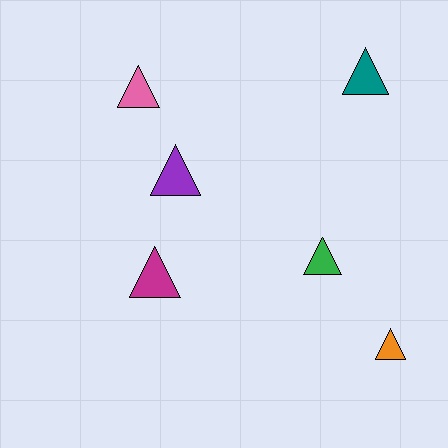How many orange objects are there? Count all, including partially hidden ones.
There is 1 orange object.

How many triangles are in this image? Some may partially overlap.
There are 6 triangles.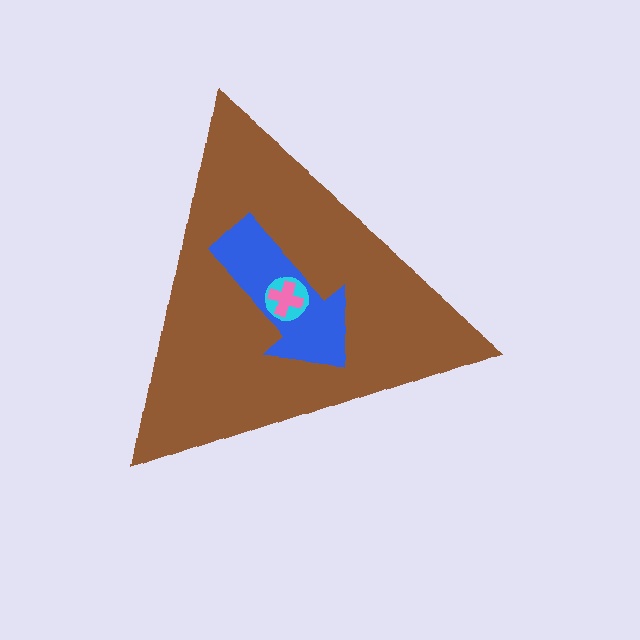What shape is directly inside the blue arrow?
The cyan circle.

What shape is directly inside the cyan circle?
The pink cross.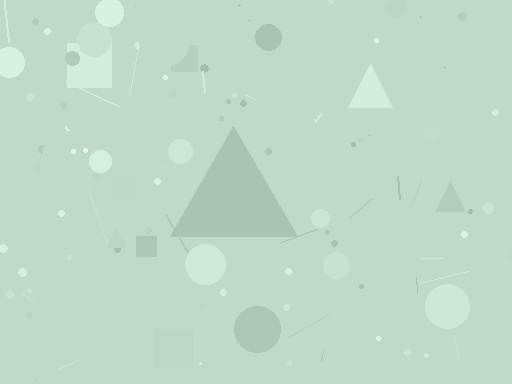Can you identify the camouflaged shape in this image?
The camouflaged shape is a triangle.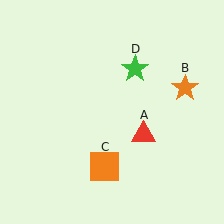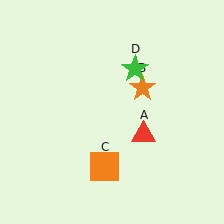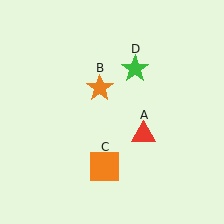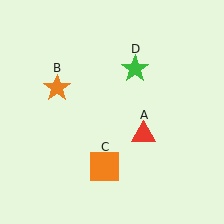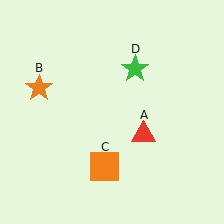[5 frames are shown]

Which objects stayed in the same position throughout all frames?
Red triangle (object A) and orange square (object C) and green star (object D) remained stationary.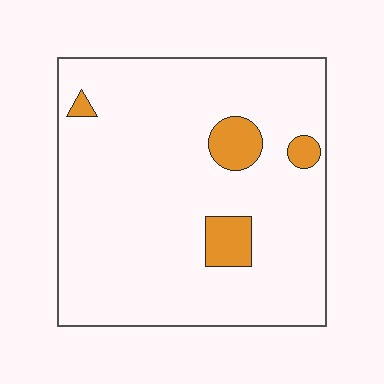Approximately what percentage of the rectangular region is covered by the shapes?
Approximately 10%.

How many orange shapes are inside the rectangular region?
4.